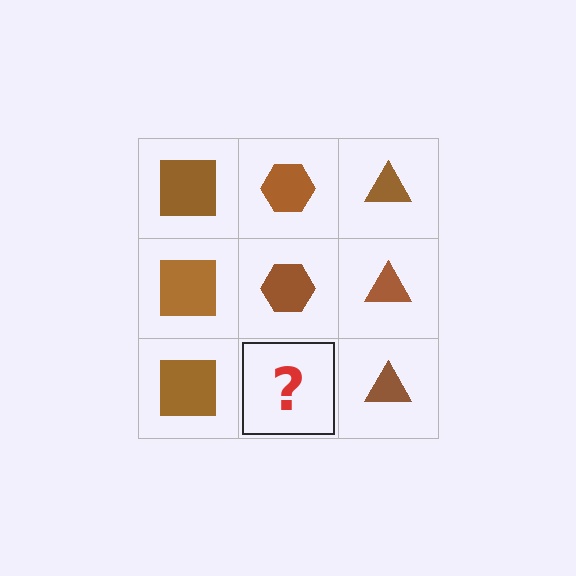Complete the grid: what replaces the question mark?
The question mark should be replaced with a brown hexagon.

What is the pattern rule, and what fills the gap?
The rule is that each column has a consistent shape. The gap should be filled with a brown hexagon.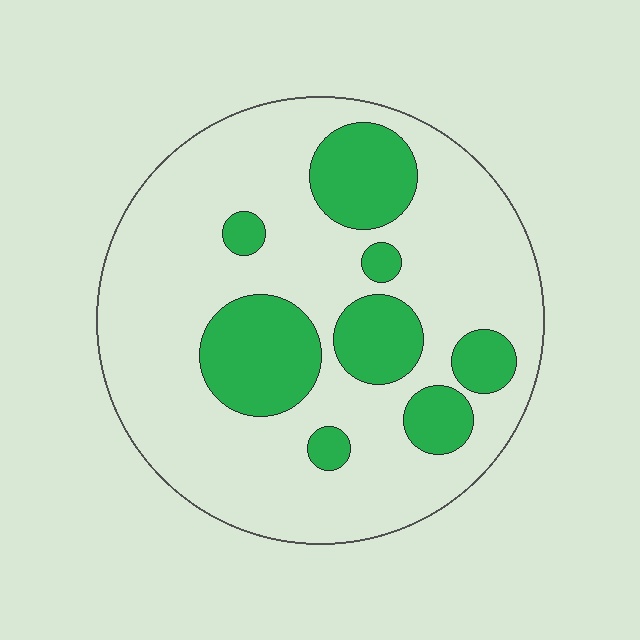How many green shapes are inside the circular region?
8.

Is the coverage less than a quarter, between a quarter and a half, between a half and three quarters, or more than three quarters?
Less than a quarter.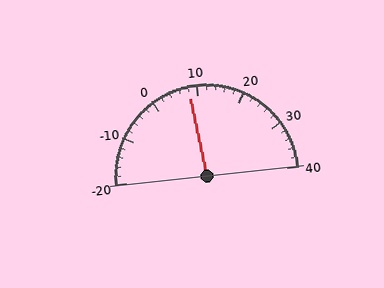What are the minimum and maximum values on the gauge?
The gauge ranges from -20 to 40.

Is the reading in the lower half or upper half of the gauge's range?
The reading is in the lower half of the range (-20 to 40).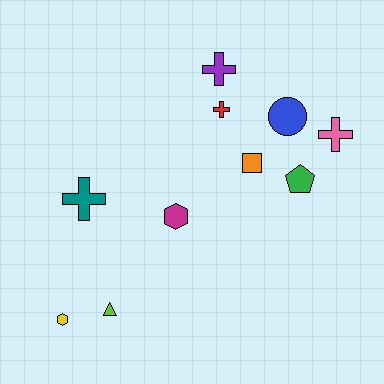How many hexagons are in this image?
There are 2 hexagons.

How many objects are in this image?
There are 10 objects.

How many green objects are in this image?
There is 1 green object.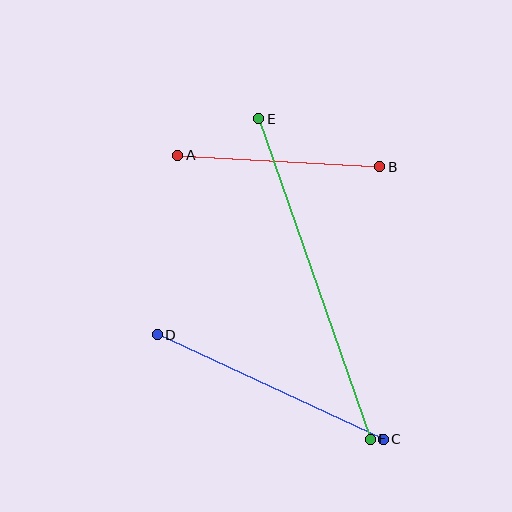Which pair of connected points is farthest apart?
Points E and F are farthest apart.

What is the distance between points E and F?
The distance is approximately 339 pixels.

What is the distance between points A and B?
The distance is approximately 202 pixels.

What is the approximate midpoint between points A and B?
The midpoint is at approximately (279, 161) pixels.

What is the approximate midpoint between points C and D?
The midpoint is at approximately (270, 387) pixels.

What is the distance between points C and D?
The distance is approximately 249 pixels.